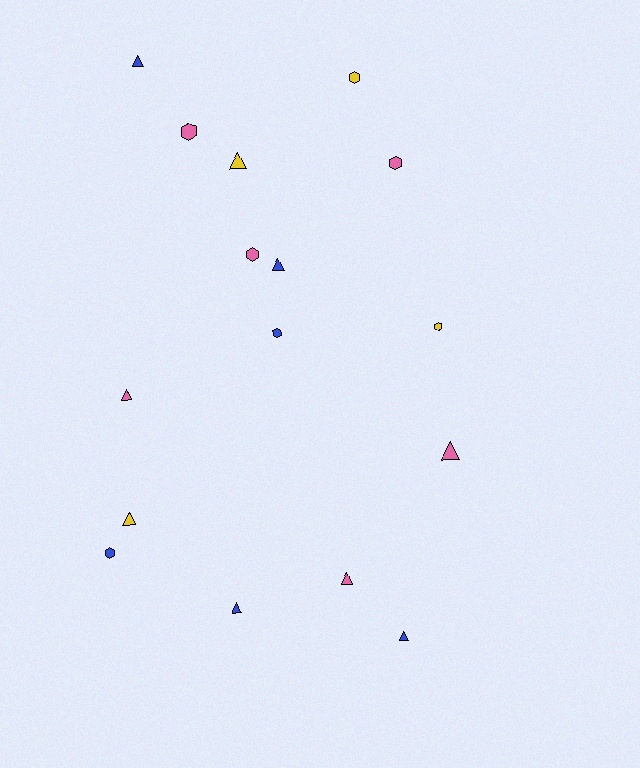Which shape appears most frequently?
Triangle, with 9 objects.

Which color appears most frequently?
Pink, with 6 objects.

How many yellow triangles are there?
There are 2 yellow triangles.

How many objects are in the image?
There are 16 objects.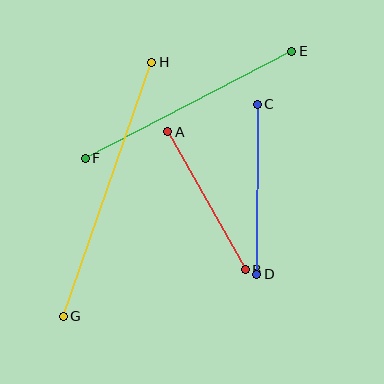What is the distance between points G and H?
The distance is approximately 269 pixels.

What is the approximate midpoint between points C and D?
The midpoint is at approximately (257, 189) pixels.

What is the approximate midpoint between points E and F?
The midpoint is at approximately (188, 105) pixels.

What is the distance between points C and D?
The distance is approximately 170 pixels.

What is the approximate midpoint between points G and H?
The midpoint is at approximately (107, 189) pixels.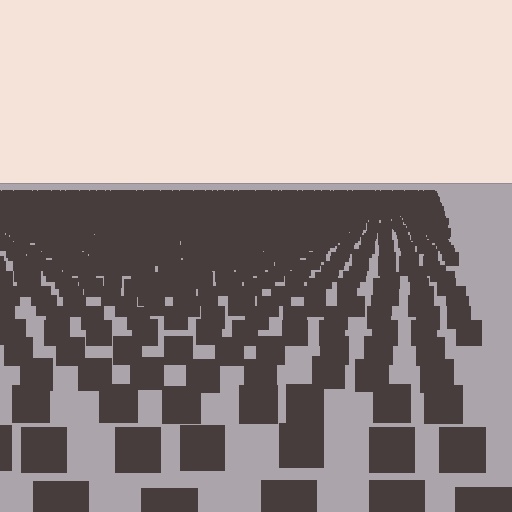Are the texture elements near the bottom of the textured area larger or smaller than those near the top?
Larger. Near the bottom, elements are closer to the viewer and appear at a bigger on-screen size.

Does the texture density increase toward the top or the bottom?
Density increases toward the top.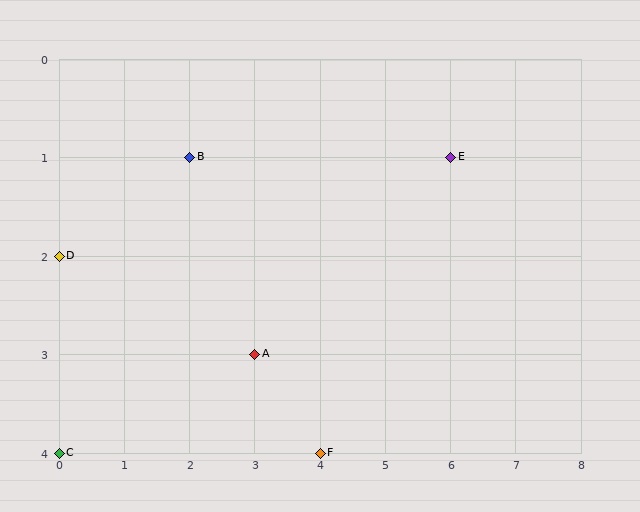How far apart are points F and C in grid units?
Points F and C are 4 columns apart.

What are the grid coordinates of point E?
Point E is at grid coordinates (6, 1).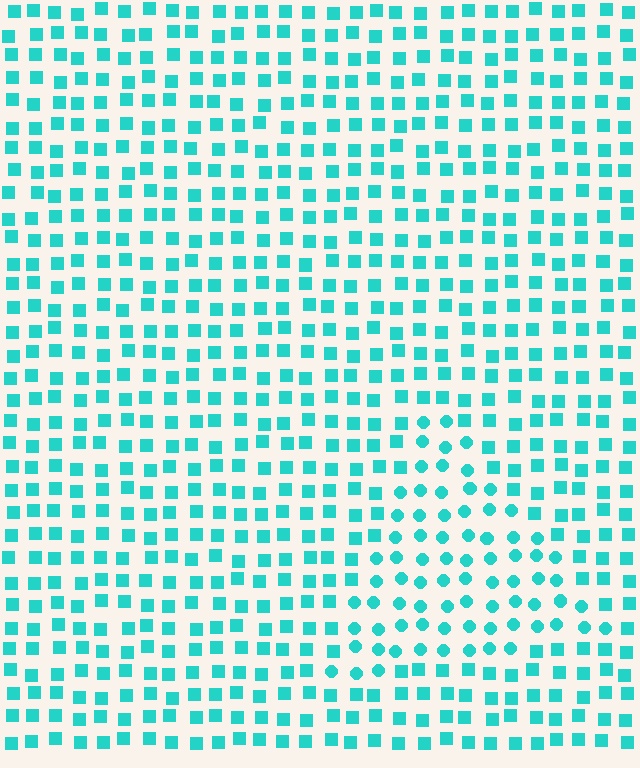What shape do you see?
I see a triangle.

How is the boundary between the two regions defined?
The boundary is defined by a change in element shape: circles inside vs. squares outside. All elements share the same color and spacing.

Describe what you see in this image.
The image is filled with small cyan elements arranged in a uniform grid. A triangle-shaped region contains circles, while the surrounding area contains squares. The boundary is defined purely by the change in element shape.